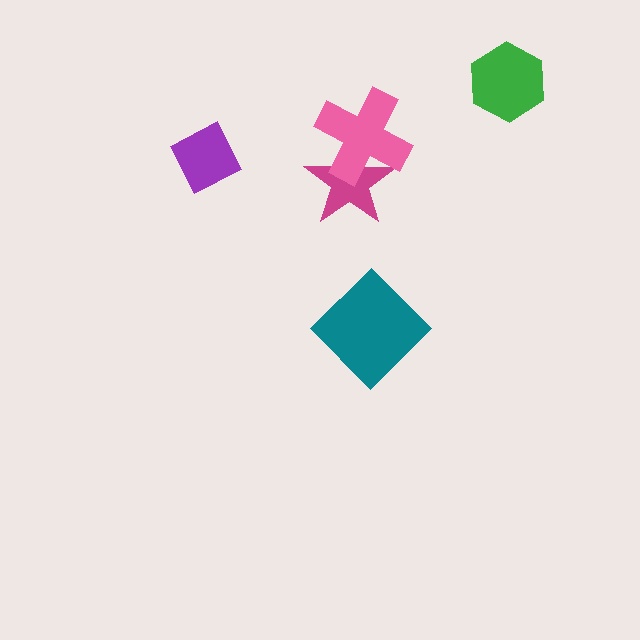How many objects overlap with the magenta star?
1 object overlaps with the magenta star.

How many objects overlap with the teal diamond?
0 objects overlap with the teal diamond.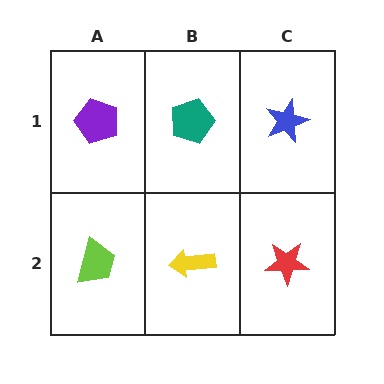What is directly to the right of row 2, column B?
A red star.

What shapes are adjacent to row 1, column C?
A red star (row 2, column C), a teal pentagon (row 1, column B).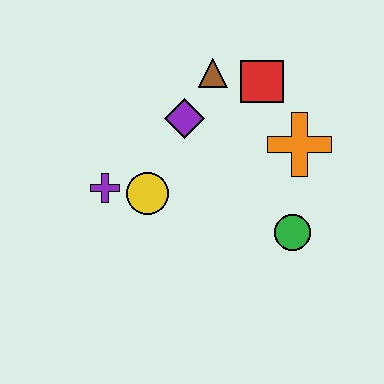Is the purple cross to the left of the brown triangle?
Yes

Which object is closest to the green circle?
The orange cross is closest to the green circle.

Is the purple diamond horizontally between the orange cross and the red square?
No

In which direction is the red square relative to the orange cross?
The red square is above the orange cross.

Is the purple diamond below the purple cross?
No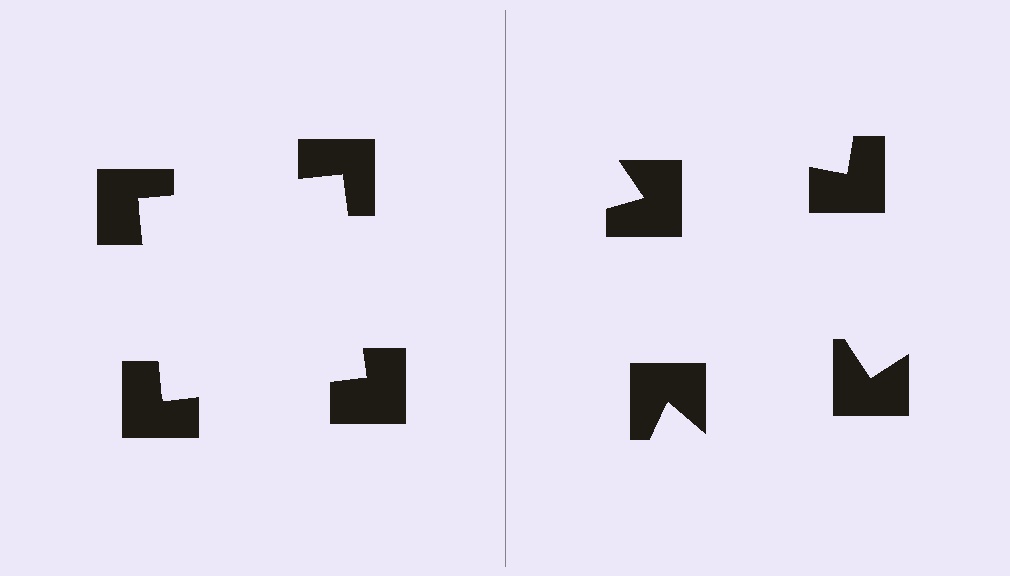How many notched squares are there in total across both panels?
8 — 4 on each side.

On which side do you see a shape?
An illusory square appears on the left side. On the right side the wedge cuts are rotated, so no coherent shape forms.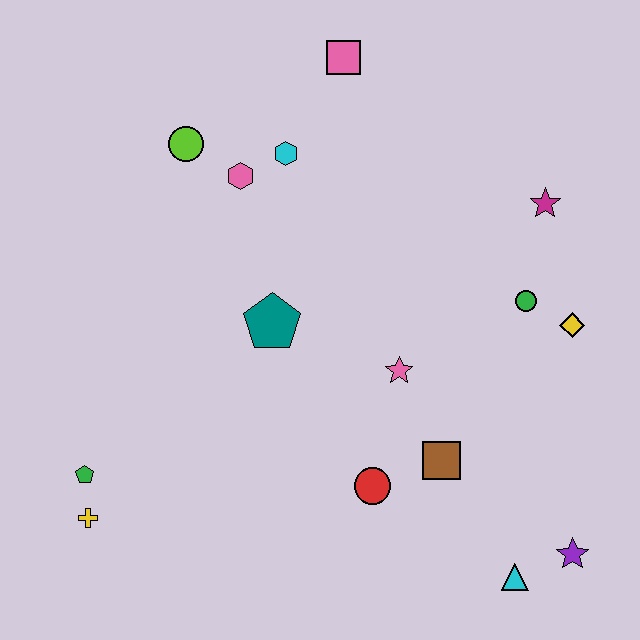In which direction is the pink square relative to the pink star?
The pink square is above the pink star.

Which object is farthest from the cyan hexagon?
The purple star is farthest from the cyan hexagon.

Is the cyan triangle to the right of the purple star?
No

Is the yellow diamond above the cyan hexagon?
No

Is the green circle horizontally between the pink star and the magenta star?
Yes